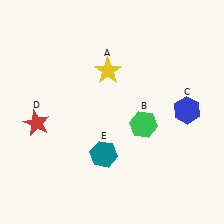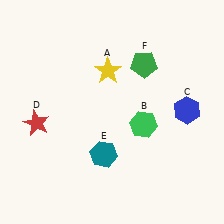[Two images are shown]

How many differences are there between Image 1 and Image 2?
There is 1 difference between the two images.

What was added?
A green pentagon (F) was added in Image 2.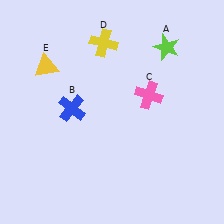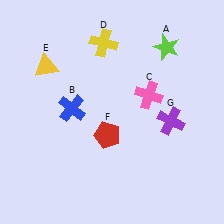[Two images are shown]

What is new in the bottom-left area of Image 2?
A red pentagon (F) was added in the bottom-left area of Image 2.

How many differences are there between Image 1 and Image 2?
There are 2 differences between the two images.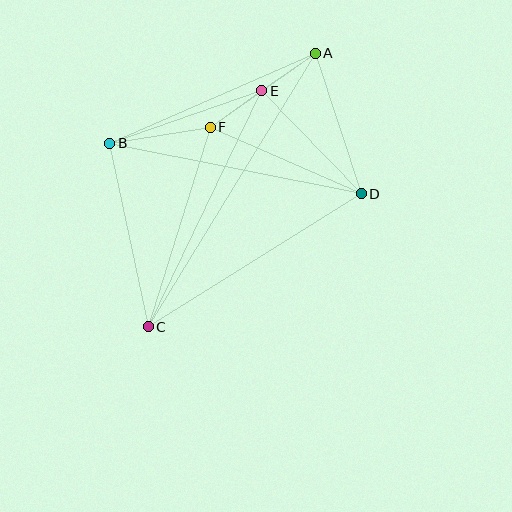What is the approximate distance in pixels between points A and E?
The distance between A and E is approximately 66 pixels.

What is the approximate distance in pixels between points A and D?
The distance between A and D is approximately 148 pixels.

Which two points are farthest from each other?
Points A and C are farthest from each other.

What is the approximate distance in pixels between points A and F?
The distance between A and F is approximately 129 pixels.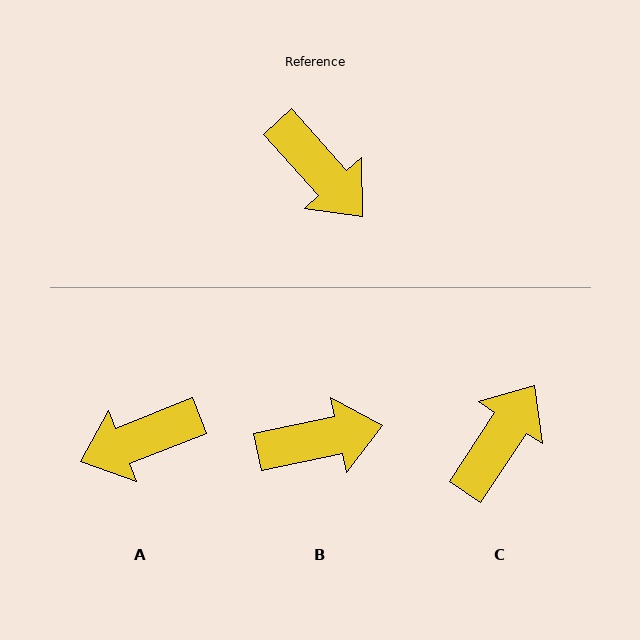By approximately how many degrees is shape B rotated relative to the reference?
Approximately 60 degrees counter-clockwise.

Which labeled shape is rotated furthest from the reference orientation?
A, about 111 degrees away.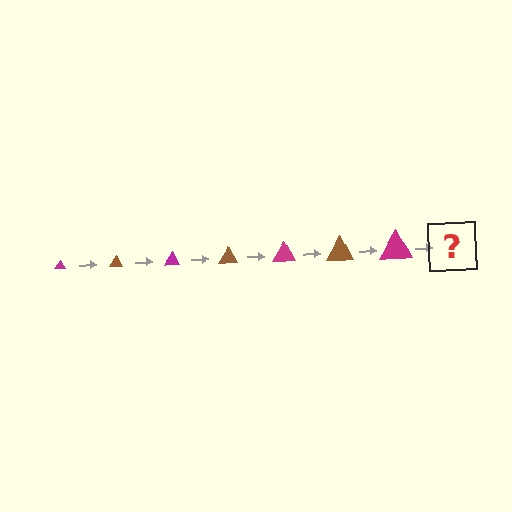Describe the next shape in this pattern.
It should be a brown triangle, larger than the previous one.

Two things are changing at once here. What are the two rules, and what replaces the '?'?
The two rules are that the triangle grows larger each step and the color cycles through magenta and brown. The '?' should be a brown triangle, larger than the previous one.